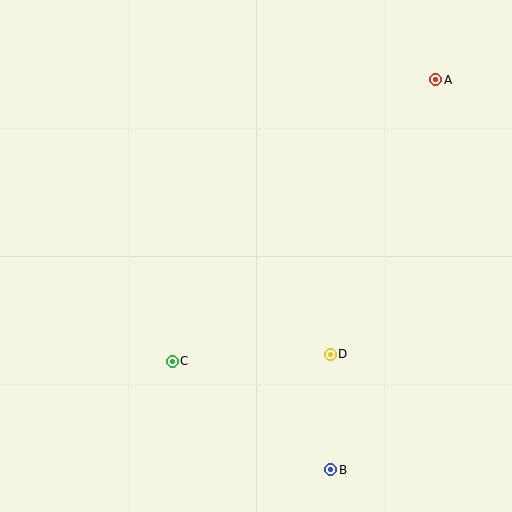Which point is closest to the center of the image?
Point D at (330, 354) is closest to the center.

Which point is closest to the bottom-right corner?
Point B is closest to the bottom-right corner.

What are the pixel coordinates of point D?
Point D is at (330, 354).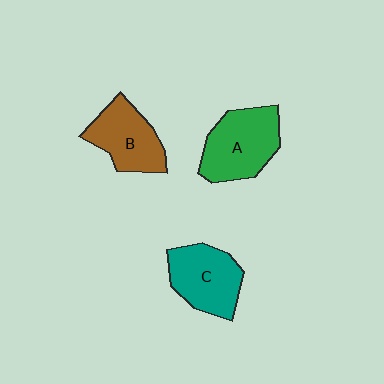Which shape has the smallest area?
Shape B (brown).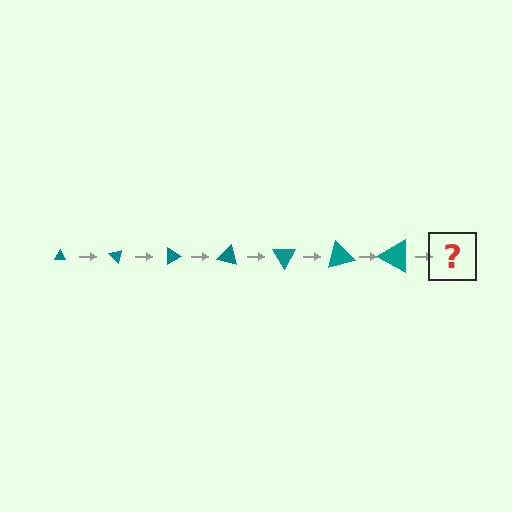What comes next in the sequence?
The next element should be a triangle, larger than the previous one and rotated 315 degrees from the start.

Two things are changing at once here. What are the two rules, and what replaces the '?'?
The two rules are that the triangle grows larger each step and it rotates 45 degrees each step. The '?' should be a triangle, larger than the previous one and rotated 315 degrees from the start.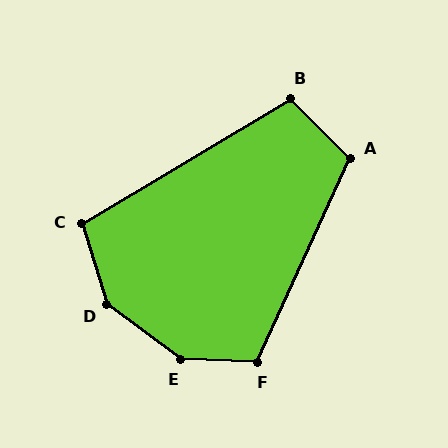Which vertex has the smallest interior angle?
B, at approximately 104 degrees.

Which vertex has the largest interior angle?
E, at approximately 145 degrees.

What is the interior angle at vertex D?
Approximately 144 degrees (obtuse).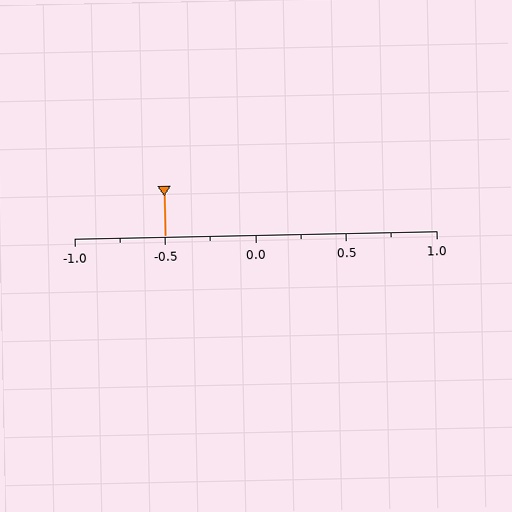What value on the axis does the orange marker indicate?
The marker indicates approximately -0.5.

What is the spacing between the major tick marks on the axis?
The major ticks are spaced 0.5 apart.